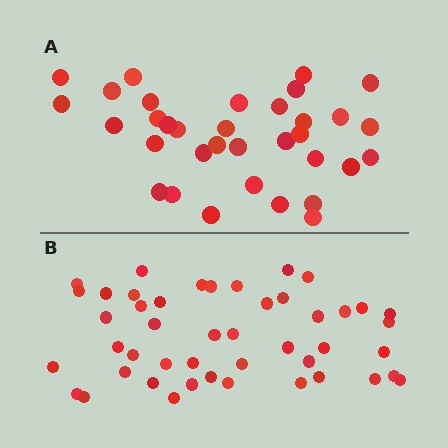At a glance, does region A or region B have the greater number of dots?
Region B (the bottom region) has more dots.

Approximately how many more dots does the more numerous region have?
Region B has roughly 12 or so more dots than region A.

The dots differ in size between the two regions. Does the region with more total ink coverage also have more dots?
No. Region A has more total ink coverage because its dots are larger, but region B actually contains more individual dots. Total area can be misleading — the number of items is what matters here.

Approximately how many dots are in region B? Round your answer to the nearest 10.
About 50 dots. (The exact count is 46, which rounds to 50.)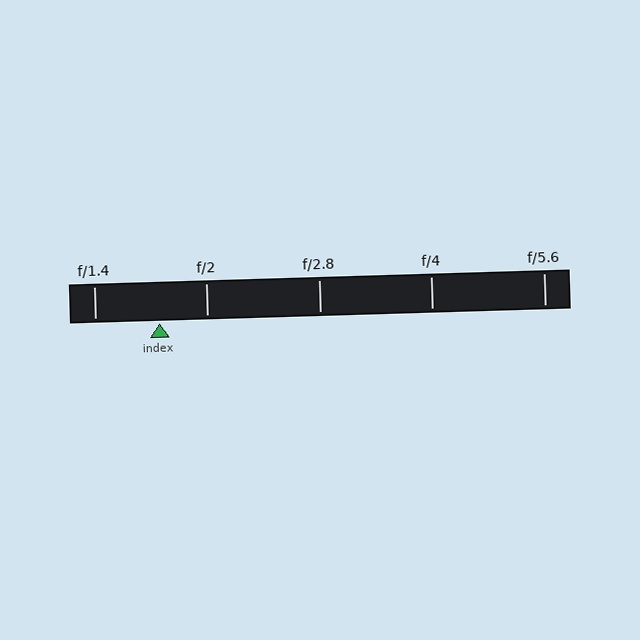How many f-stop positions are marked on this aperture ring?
There are 5 f-stop positions marked.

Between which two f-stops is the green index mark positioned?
The index mark is between f/1.4 and f/2.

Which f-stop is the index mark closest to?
The index mark is closest to f/2.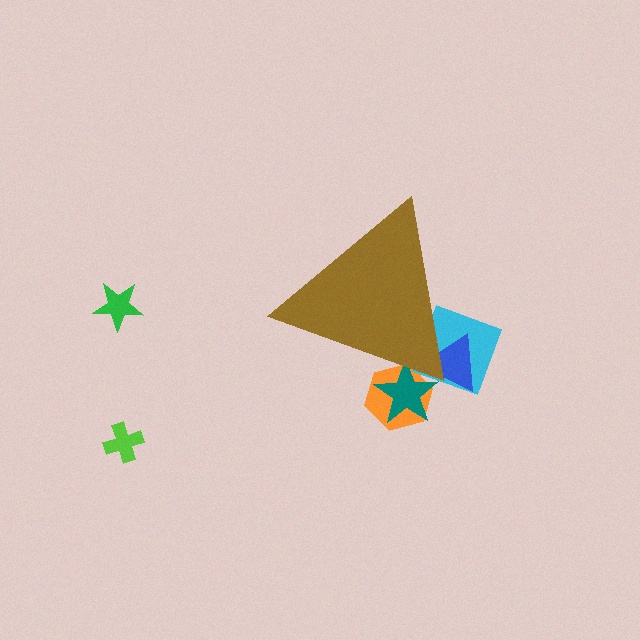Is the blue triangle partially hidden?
Yes, the blue triangle is partially hidden behind the brown triangle.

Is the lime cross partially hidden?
No, the lime cross is fully visible.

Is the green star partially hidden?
No, the green star is fully visible.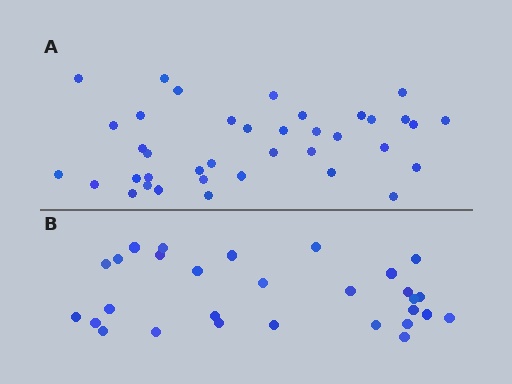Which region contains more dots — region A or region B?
Region A (the top region) has more dots.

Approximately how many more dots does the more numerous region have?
Region A has roughly 8 or so more dots than region B.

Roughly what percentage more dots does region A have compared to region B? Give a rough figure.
About 30% more.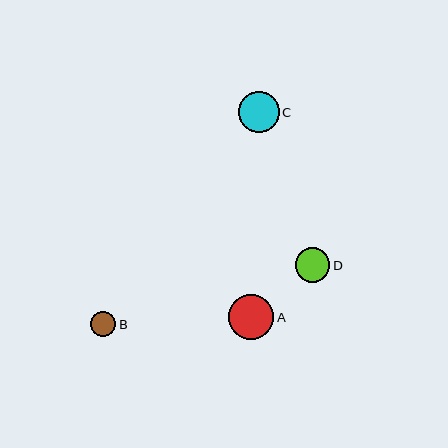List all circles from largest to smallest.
From largest to smallest: A, C, D, B.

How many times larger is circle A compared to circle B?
Circle A is approximately 1.8 times the size of circle B.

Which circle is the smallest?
Circle B is the smallest with a size of approximately 25 pixels.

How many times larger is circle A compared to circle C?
Circle A is approximately 1.1 times the size of circle C.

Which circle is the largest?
Circle A is the largest with a size of approximately 46 pixels.